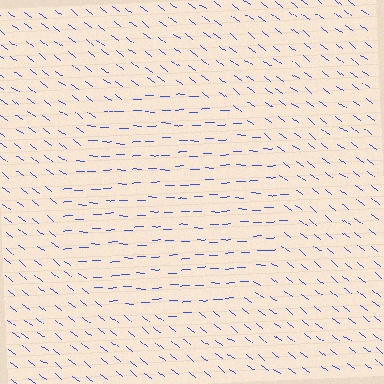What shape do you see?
I see a circle.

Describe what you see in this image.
The image is filled with small blue line segments. A circle region in the image has lines oriented differently from the surrounding lines, creating a visible texture boundary.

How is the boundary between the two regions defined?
The boundary is defined purely by a change in line orientation (approximately 36 degrees difference). All lines are the same color and thickness.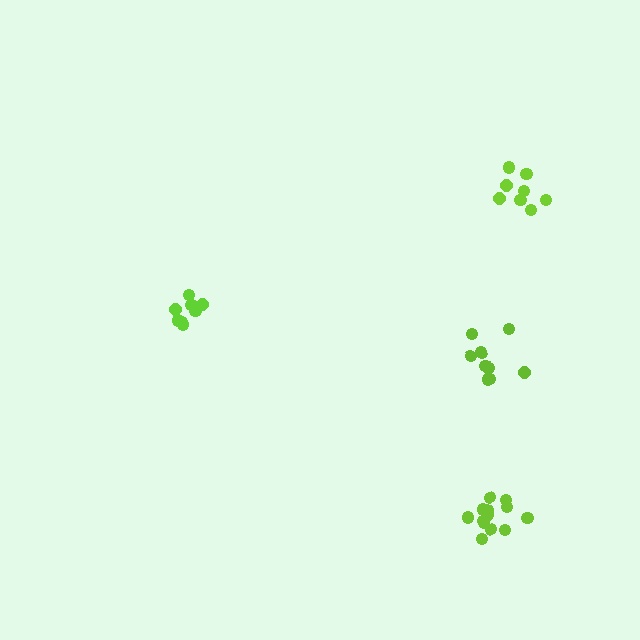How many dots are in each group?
Group 1: 8 dots, Group 2: 8 dots, Group 3: 9 dots, Group 4: 14 dots (39 total).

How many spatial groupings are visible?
There are 4 spatial groupings.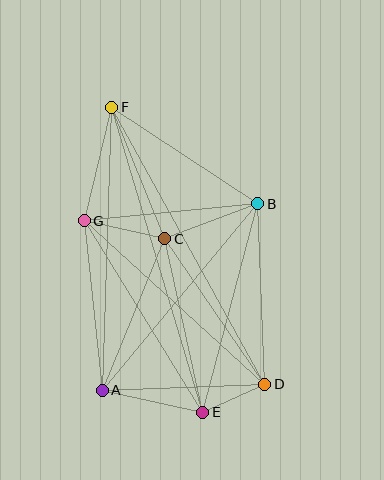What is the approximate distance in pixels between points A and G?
The distance between A and G is approximately 170 pixels.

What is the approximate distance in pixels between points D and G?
The distance between D and G is approximately 243 pixels.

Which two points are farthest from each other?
Points E and F are farthest from each other.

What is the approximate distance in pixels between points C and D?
The distance between C and D is approximately 176 pixels.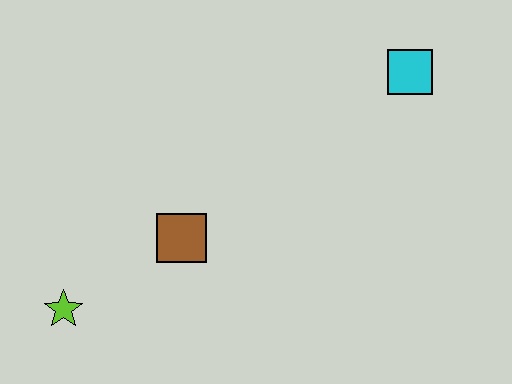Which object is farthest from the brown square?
The cyan square is farthest from the brown square.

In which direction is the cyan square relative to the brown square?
The cyan square is to the right of the brown square.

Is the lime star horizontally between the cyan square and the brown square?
No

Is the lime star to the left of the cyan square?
Yes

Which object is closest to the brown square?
The lime star is closest to the brown square.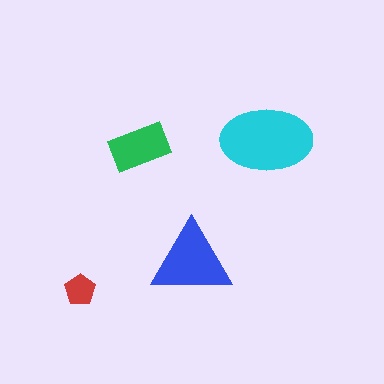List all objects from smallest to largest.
The red pentagon, the green rectangle, the blue triangle, the cyan ellipse.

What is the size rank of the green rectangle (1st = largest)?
3rd.